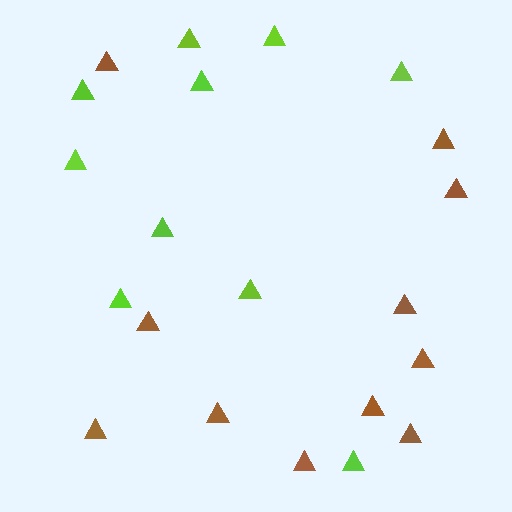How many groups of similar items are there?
There are 2 groups: one group of brown triangles (11) and one group of lime triangles (10).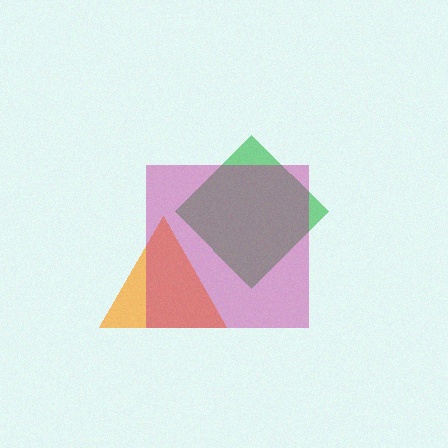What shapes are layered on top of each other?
The layered shapes are: a green diamond, an orange triangle, a magenta square.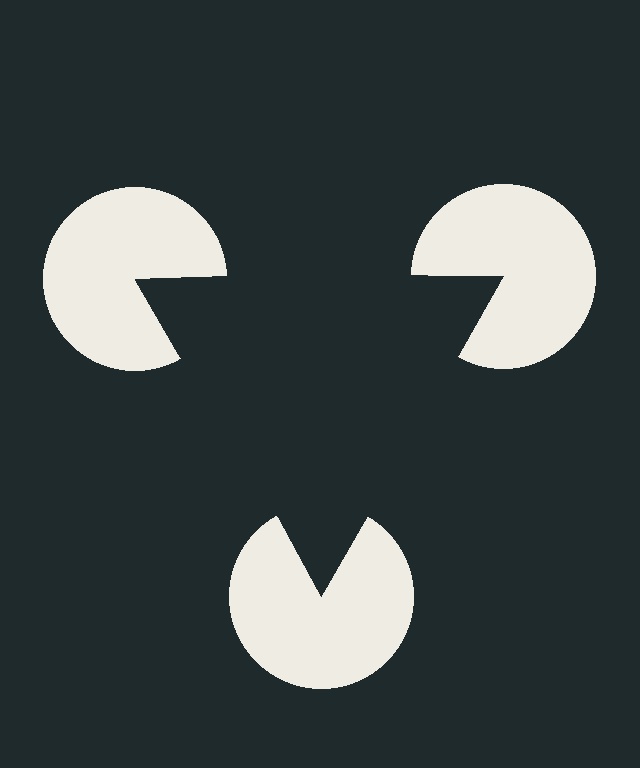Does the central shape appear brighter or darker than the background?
It typically appears slightly darker than the background, even though no actual brightness change is drawn.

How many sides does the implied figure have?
3 sides.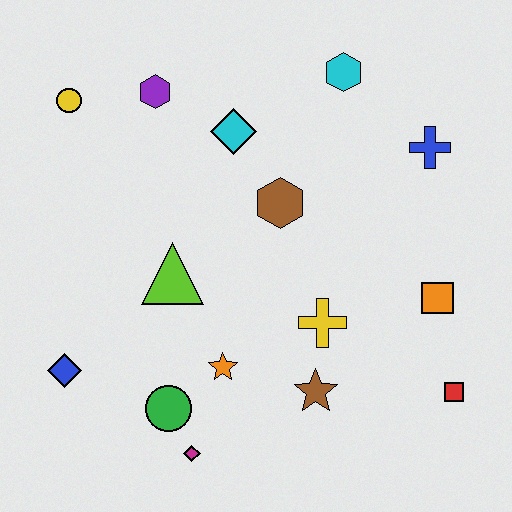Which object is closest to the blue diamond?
The green circle is closest to the blue diamond.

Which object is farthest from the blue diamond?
The blue cross is farthest from the blue diamond.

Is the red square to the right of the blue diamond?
Yes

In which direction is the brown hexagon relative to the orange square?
The brown hexagon is to the left of the orange square.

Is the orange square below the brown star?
No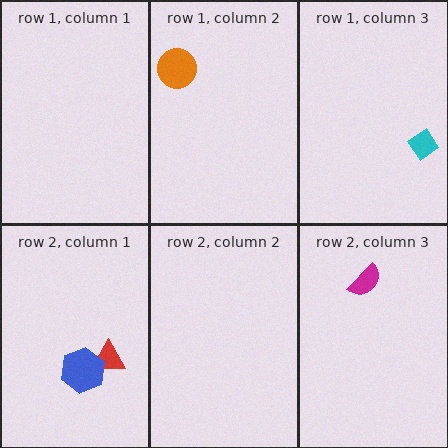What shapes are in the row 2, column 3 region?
The magenta semicircle.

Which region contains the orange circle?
The row 1, column 2 region.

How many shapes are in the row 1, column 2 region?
1.